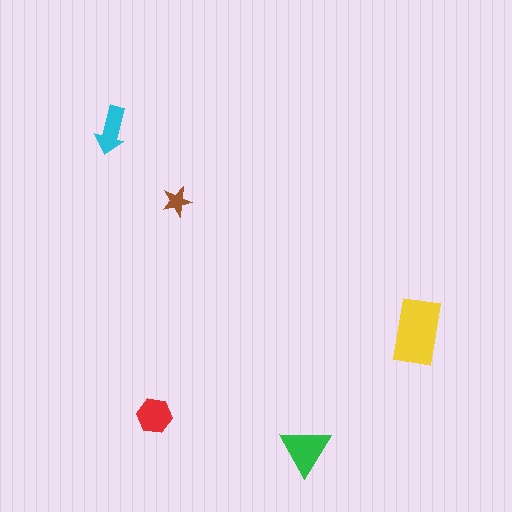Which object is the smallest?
The brown star.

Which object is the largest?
The yellow rectangle.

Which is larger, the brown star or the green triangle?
The green triangle.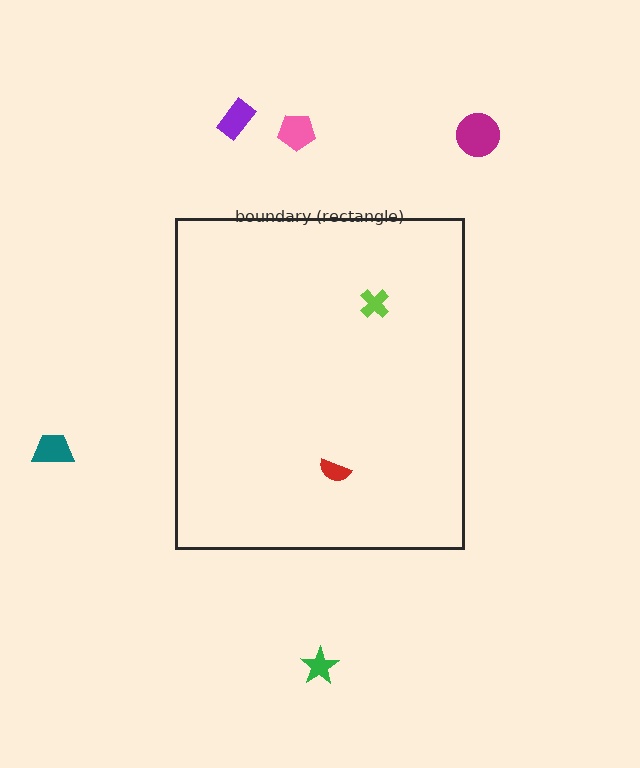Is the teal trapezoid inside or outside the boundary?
Outside.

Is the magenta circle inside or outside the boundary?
Outside.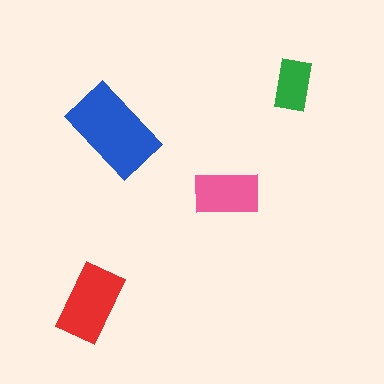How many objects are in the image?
There are 4 objects in the image.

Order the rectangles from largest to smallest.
the blue one, the red one, the pink one, the green one.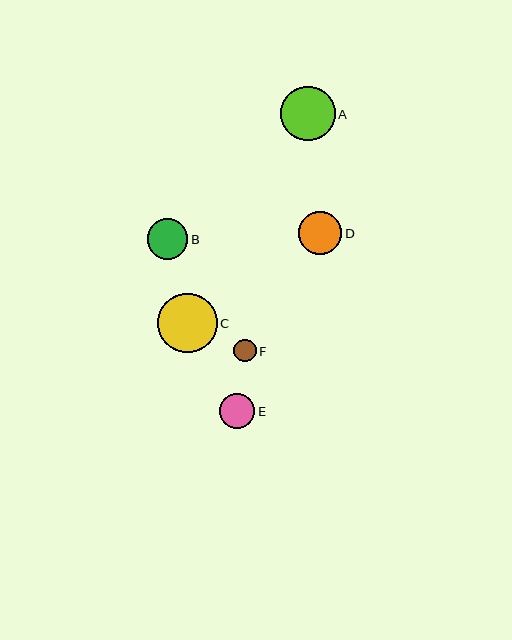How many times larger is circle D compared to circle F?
Circle D is approximately 1.9 times the size of circle F.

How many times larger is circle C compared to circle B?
Circle C is approximately 1.5 times the size of circle B.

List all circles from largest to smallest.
From largest to smallest: C, A, D, B, E, F.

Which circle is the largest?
Circle C is the largest with a size of approximately 60 pixels.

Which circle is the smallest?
Circle F is the smallest with a size of approximately 23 pixels.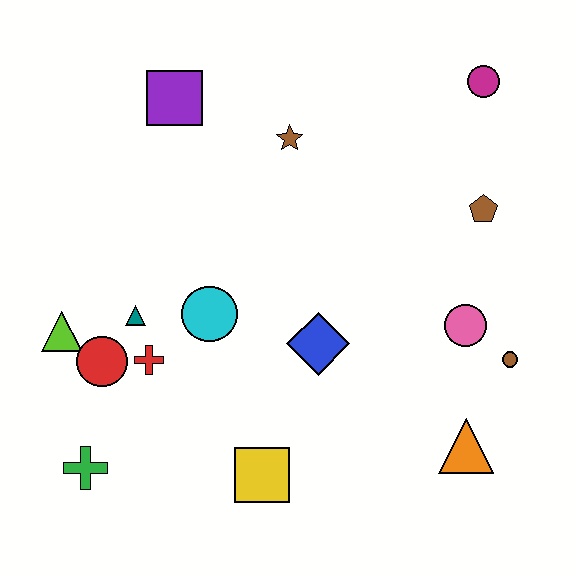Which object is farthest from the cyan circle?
The magenta circle is farthest from the cyan circle.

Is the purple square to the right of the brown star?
No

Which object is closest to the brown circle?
The pink circle is closest to the brown circle.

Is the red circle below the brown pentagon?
Yes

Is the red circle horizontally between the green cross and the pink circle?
Yes